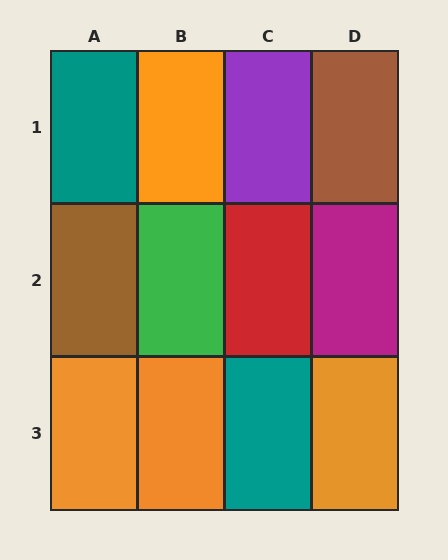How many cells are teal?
2 cells are teal.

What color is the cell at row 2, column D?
Magenta.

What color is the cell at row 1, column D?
Brown.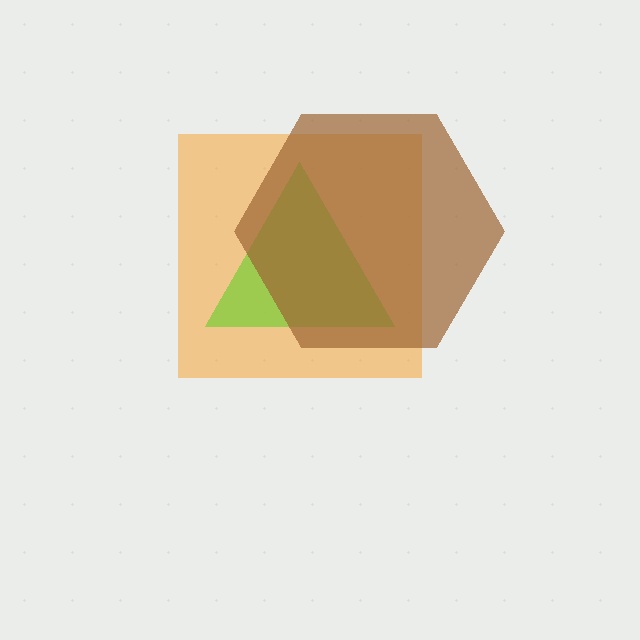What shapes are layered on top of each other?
The layered shapes are: an orange square, a lime triangle, a brown hexagon.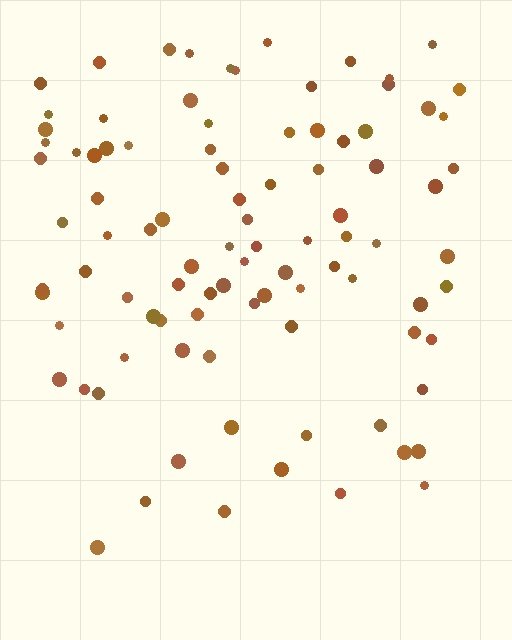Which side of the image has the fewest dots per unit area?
The bottom.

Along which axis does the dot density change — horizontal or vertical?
Vertical.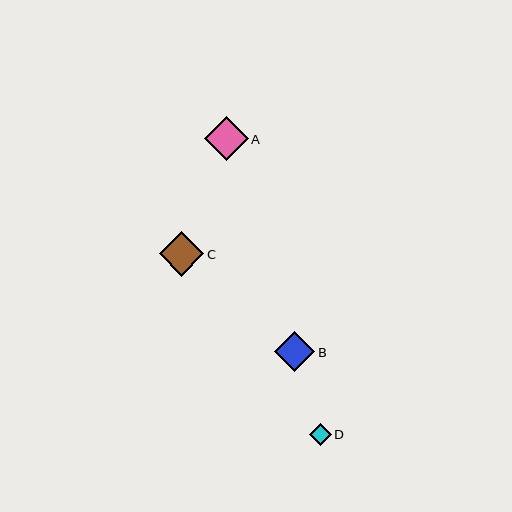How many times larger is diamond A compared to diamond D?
Diamond A is approximately 2.0 times the size of diamond D.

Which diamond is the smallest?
Diamond D is the smallest with a size of approximately 22 pixels.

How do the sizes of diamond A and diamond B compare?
Diamond A and diamond B are approximately the same size.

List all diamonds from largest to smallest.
From largest to smallest: C, A, B, D.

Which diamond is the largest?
Diamond C is the largest with a size of approximately 44 pixels.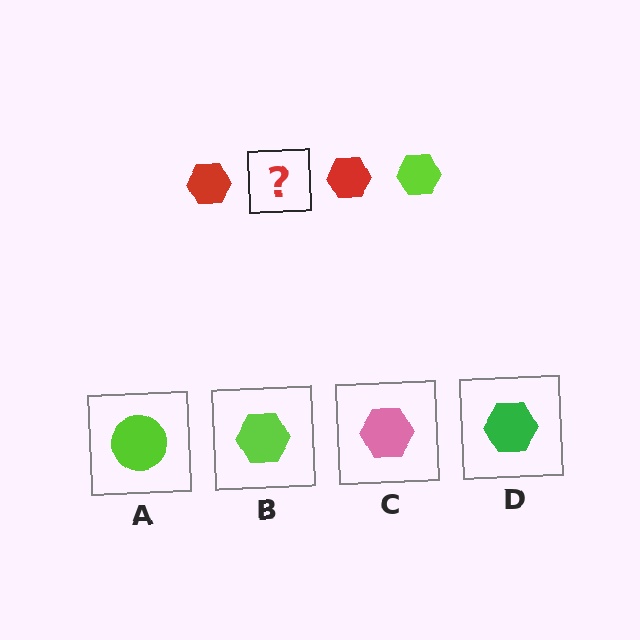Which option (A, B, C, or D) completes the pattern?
B.